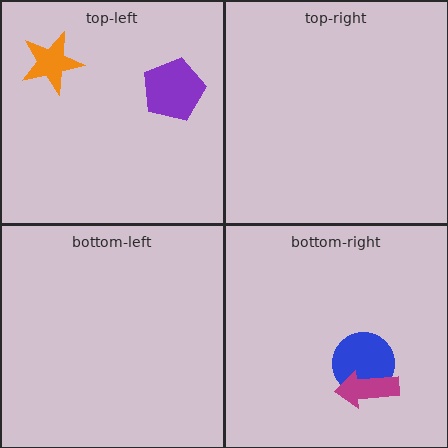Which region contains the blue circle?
The bottom-right region.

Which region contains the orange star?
The top-left region.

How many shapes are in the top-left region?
2.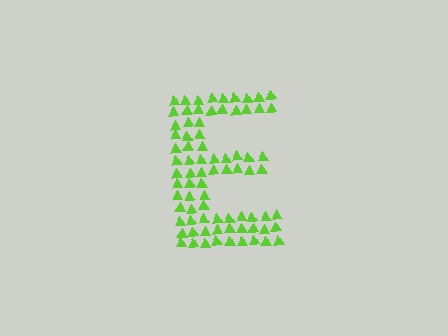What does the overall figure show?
The overall figure shows the letter E.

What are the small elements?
The small elements are triangles.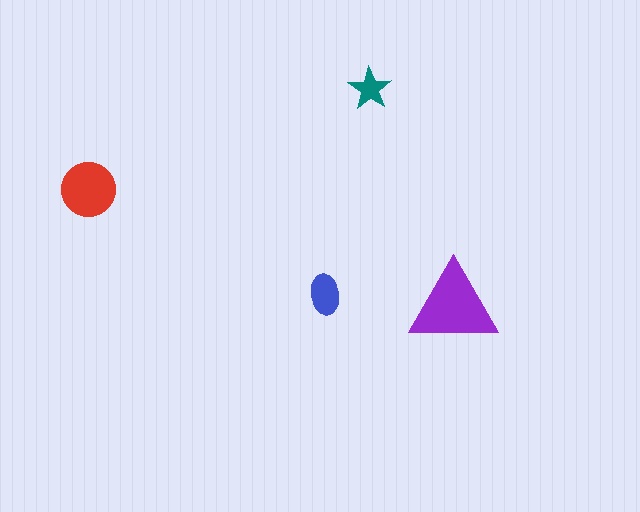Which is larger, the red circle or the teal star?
The red circle.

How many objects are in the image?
There are 4 objects in the image.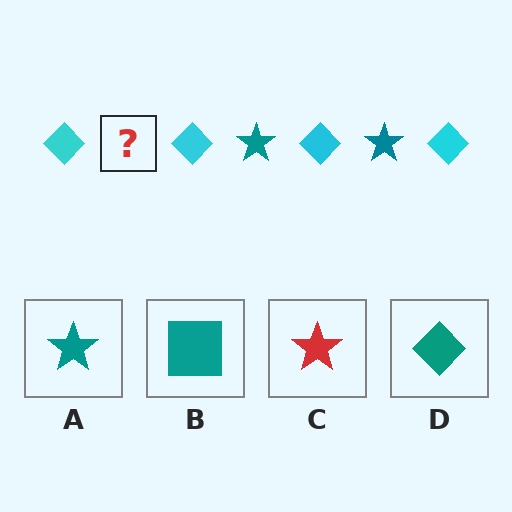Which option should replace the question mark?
Option A.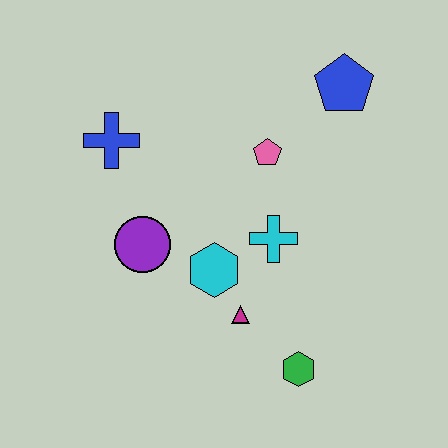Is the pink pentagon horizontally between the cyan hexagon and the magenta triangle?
No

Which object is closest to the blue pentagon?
The pink pentagon is closest to the blue pentagon.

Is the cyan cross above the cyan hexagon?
Yes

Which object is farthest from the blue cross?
The green hexagon is farthest from the blue cross.